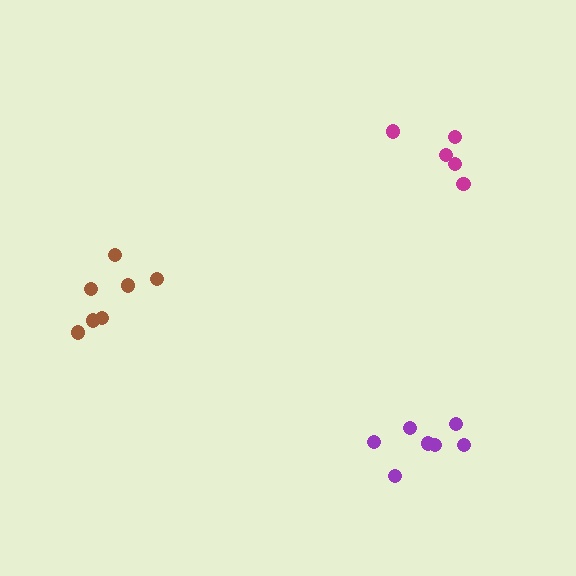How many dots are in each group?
Group 1: 5 dots, Group 2: 7 dots, Group 3: 7 dots (19 total).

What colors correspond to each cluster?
The clusters are colored: magenta, brown, purple.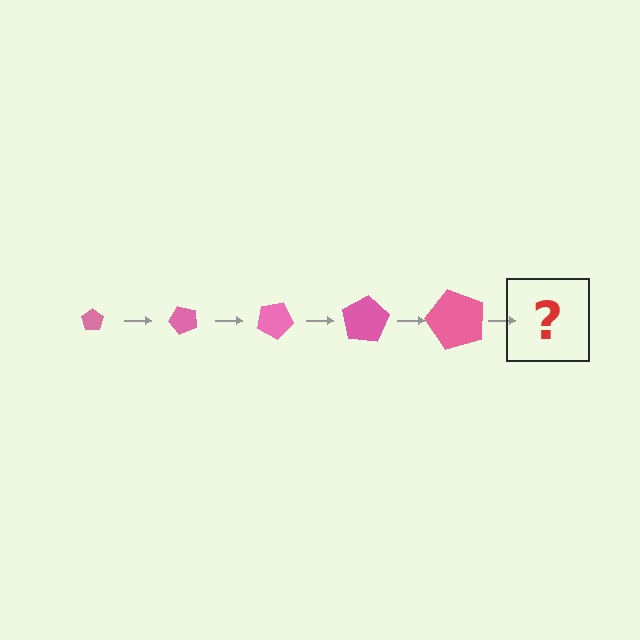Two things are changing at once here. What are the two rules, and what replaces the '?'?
The two rules are that the pentagon grows larger each step and it rotates 50 degrees each step. The '?' should be a pentagon, larger than the previous one and rotated 250 degrees from the start.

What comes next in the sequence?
The next element should be a pentagon, larger than the previous one and rotated 250 degrees from the start.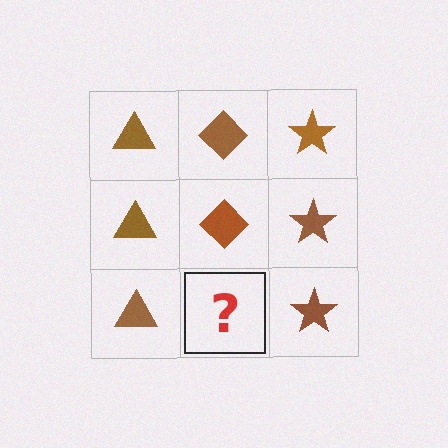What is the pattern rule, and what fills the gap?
The rule is that each column has a consistent shape. The gap should be filled with a brown diamond.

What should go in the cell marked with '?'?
The missing cell should contain a brown diamond.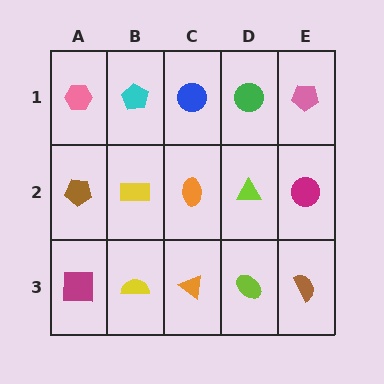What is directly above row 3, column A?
A brown pentagon.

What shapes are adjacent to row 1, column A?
A brown pentagon (row 2, column A), a cyan pentagon (row 1, column B).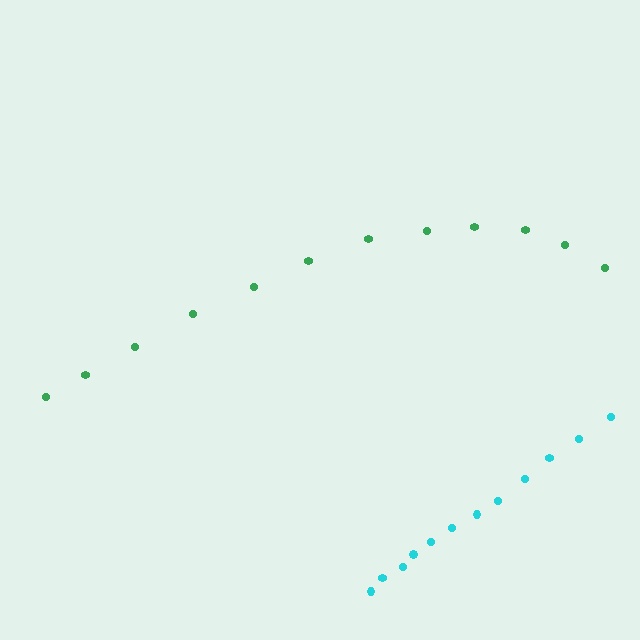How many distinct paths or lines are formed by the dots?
There are 2 distinct paths.